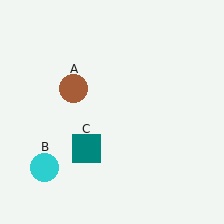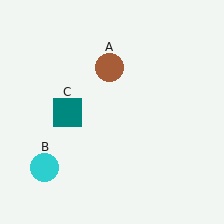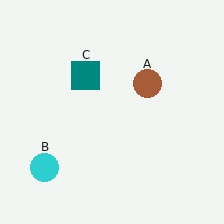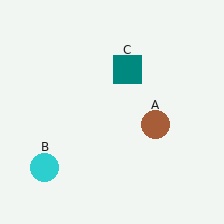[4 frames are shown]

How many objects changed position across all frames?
2 objects changed position: brown circle (object A), teal square (object C).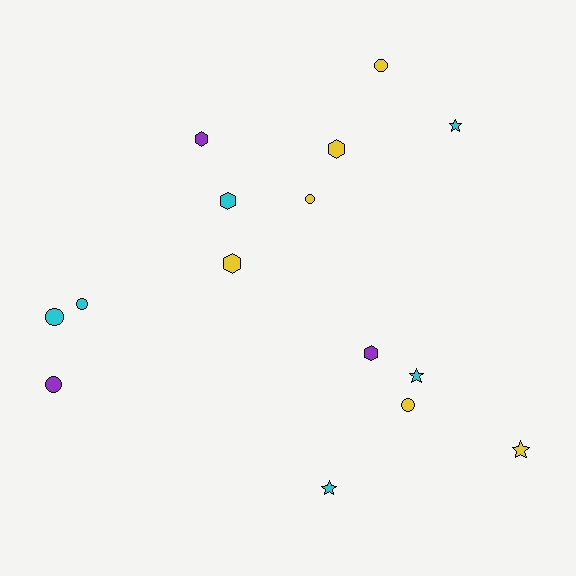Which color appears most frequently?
Cyan, with 6 objects.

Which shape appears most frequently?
Circle, with 6 objects.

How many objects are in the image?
There are 15 objects.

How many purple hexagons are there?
There are 2 purple hexagons.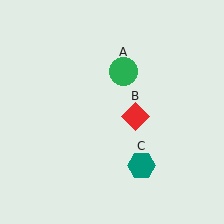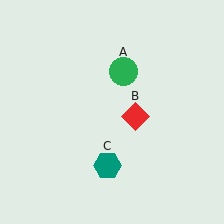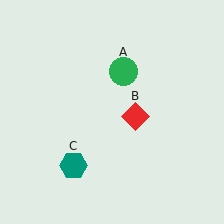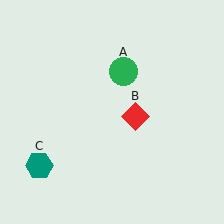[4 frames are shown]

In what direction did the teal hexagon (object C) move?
The teal hexagon (object C) moved left.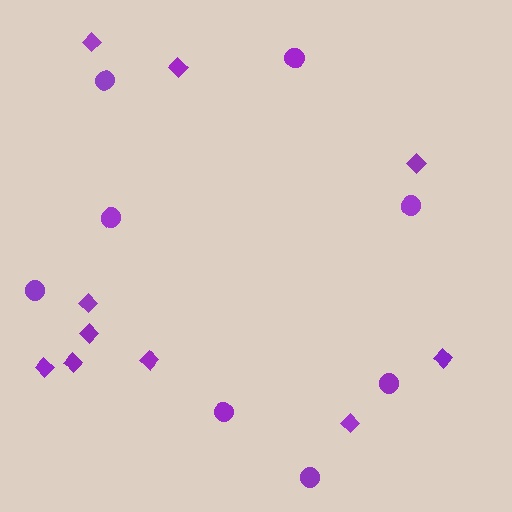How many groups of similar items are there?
There are 2 groups: one group of circles (8) and one group of diamonds (10).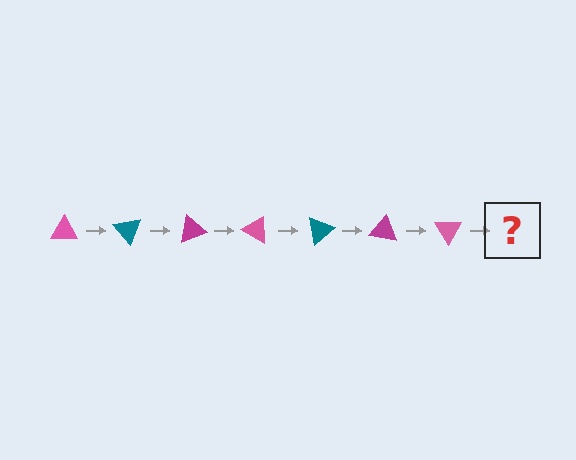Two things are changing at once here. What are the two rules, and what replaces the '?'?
The two rules are that it rotates 50 degrees each step and the color cycles through pink, teal, and magenta. The '?' should be a teal triangle, rotated 350 degrees from the start.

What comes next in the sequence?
The next element should be a teal triangle, rotated 350 degrees from the start.